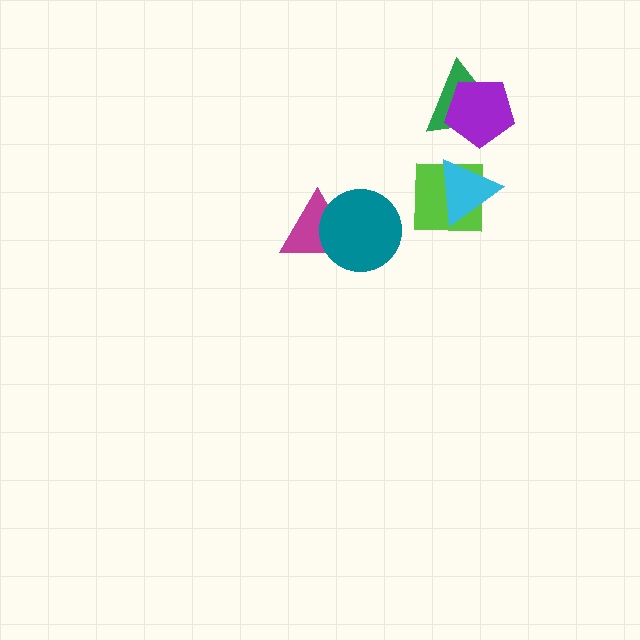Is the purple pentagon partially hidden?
No, no other shape covers it.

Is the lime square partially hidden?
Yes, it is partially covered by another shape.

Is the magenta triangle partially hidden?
Yes, it is partially covered by another shape.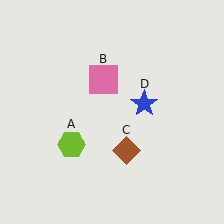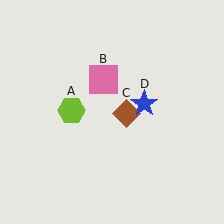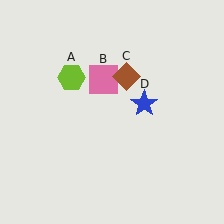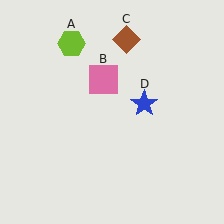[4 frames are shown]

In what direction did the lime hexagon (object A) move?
The lime hexagon (object A) moved up.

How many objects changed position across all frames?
2 objects changed position: lime hexagon (object A), brown diamond (object C).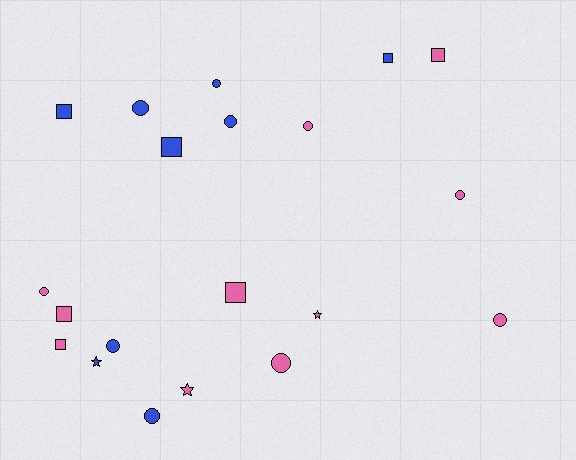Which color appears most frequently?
Pink, with 11 objects.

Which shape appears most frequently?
Circle, with 10 objects.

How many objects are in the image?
There are 20 objects.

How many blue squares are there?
There are 3 blue squares.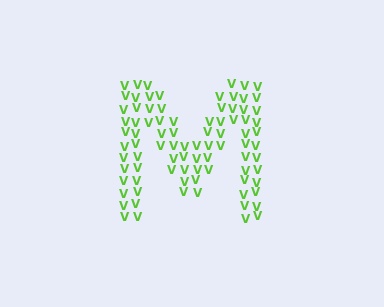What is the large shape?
The large shape is the letter M.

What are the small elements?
The small elements are letter V's.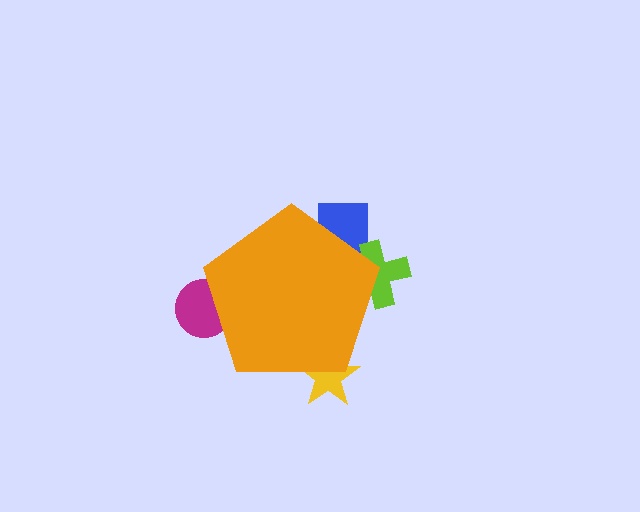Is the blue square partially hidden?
Yes, the blue square is partially hidden behind the orange pentagon.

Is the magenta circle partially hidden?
Yes, the magenta circle is partially hidden behind the orange pentagon.